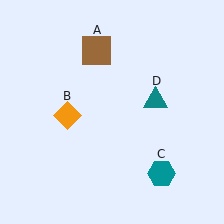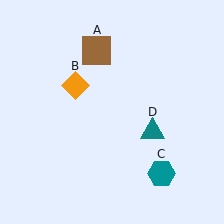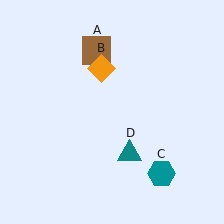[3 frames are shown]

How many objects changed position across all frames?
2 objects changed position: orange diamond (object B), teal triangle (object D).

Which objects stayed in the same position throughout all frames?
Brown square (object A) and teal hexagon (object C) remained stationary.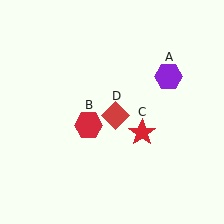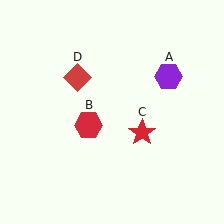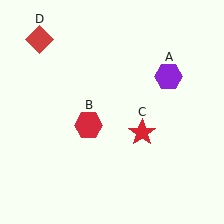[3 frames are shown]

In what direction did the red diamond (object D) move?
The red diamond (object D) moved up and to the left.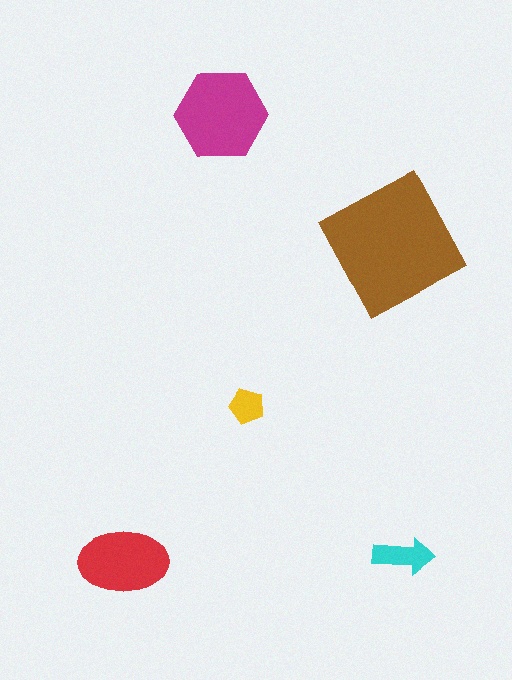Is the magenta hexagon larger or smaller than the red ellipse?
Larger.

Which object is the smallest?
The yellow pentagon.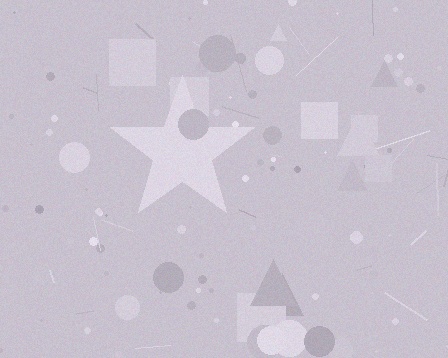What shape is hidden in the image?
A star is hidden in the image.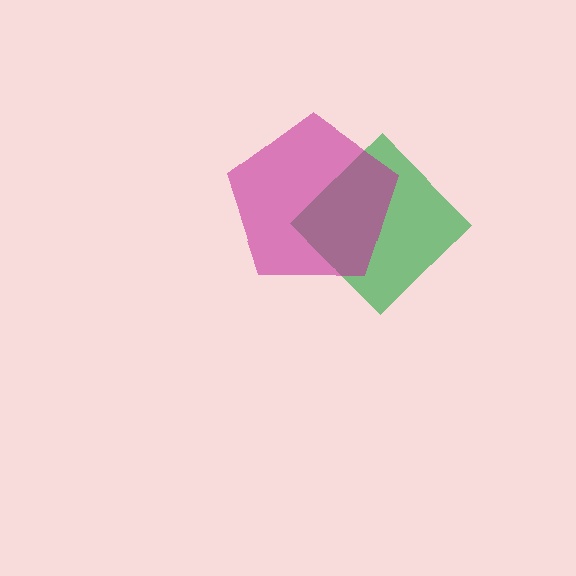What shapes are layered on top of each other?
The layered shapes are: a green diamond, a magenta pentagon.